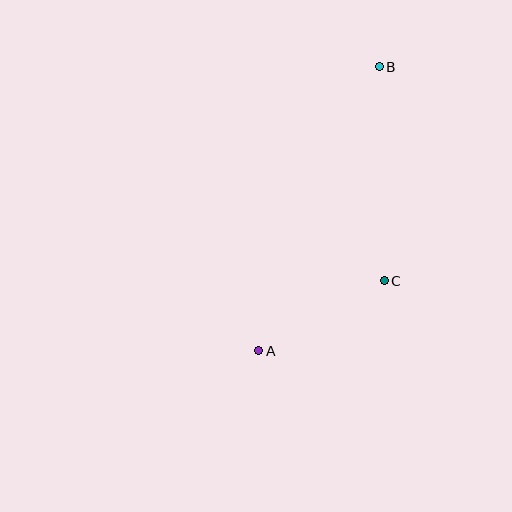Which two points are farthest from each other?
Points A and B are farthest from each other.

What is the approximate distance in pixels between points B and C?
The distance between B and C is approximately 214 pixels.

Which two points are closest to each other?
Points A and C are closest to each other.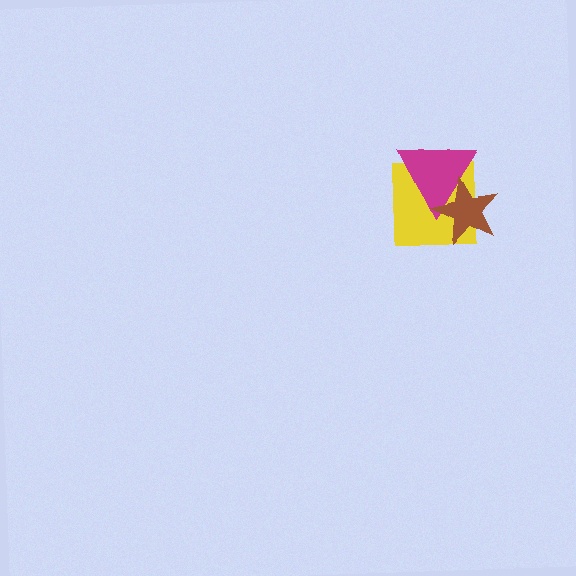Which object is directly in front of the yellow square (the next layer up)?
The magenta triangle is directly in front of the yellow square.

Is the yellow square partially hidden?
Yes, it is partially covered by another shape.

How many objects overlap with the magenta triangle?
2 objects overlap with the magenta triangle.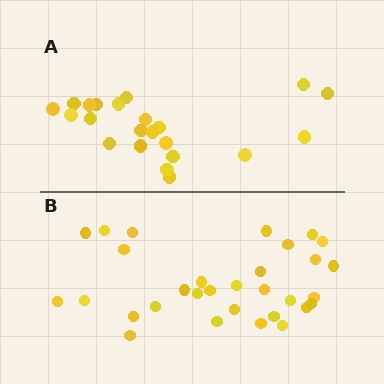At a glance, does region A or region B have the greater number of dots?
Region B (the bottom region) has more dots.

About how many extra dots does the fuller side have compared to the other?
Region B has roughly 8 or so more dots than region A.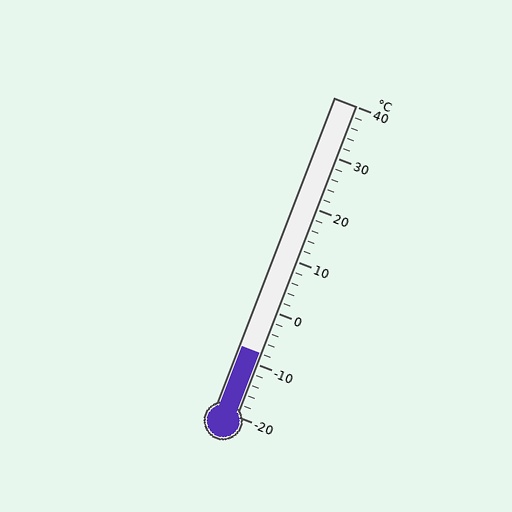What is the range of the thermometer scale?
The thermometer scale ranges from -20°C to 40°C.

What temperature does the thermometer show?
The thermometer shows approximately -8°C.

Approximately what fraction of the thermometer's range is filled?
The thermometer is filled to approximately 20% of its range.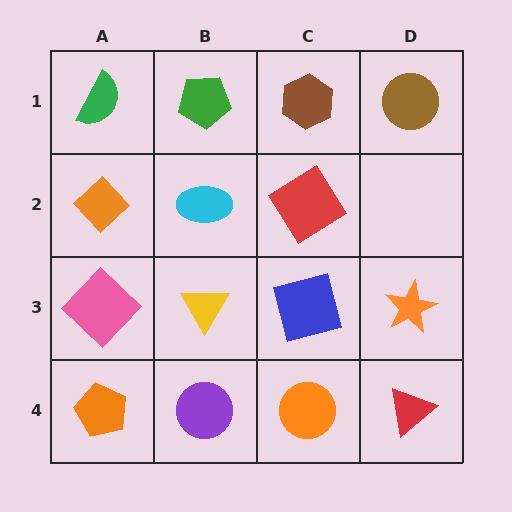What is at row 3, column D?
An orange star.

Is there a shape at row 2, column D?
No, that cell is empty.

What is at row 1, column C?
A brown hexagon.